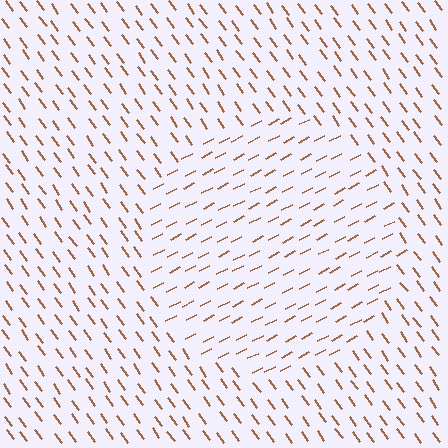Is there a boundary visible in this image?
Yes, there is a texture boundary formed by a change in line orientation.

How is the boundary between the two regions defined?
The boundary is defined purely by a change in line orientation (approximately 82 degrees difference). All lines are the same color and thickness.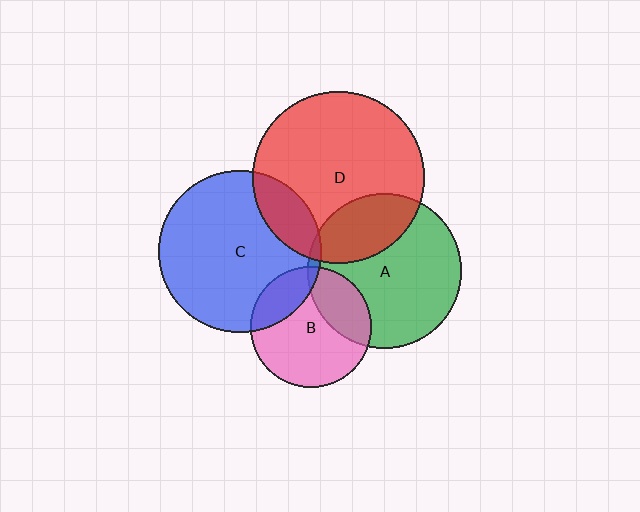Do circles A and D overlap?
Yes.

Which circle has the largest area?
Circle D (red).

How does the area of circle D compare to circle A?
Approximately 1.2 times.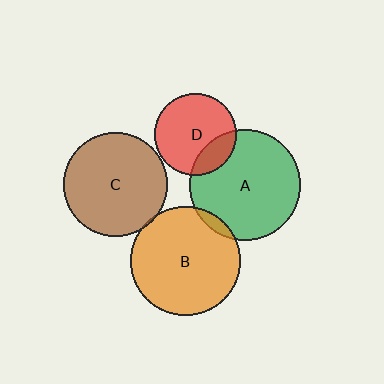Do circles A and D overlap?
Yes.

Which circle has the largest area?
Circle A (green).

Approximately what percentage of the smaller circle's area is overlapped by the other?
Approximately 20%.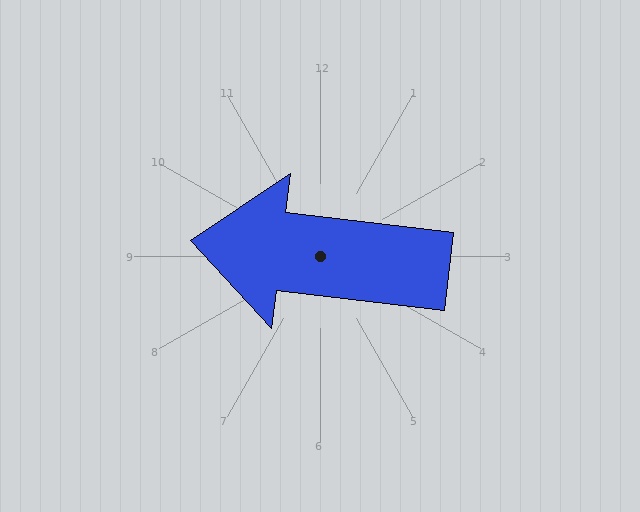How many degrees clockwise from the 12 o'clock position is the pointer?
Approximately 277 degrees.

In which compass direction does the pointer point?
West.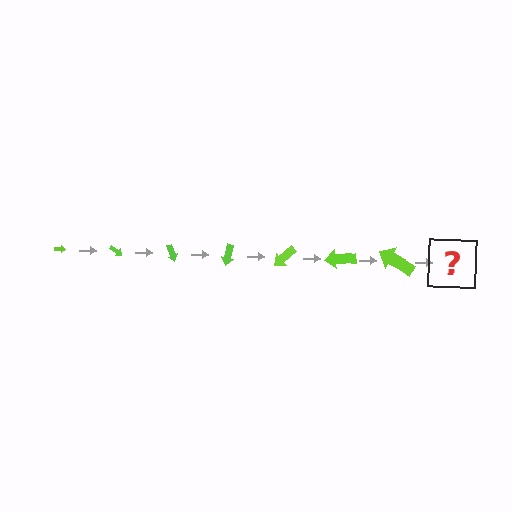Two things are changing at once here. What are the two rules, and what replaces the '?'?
The two rules are that the arrow grows larger each step and it rotates 35 degrees each step. The '?' should be an arrow, larger than the previous one and rotated 245 degrees from the start.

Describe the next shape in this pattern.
It should be an arrow, larger than the previous one and rotated 245 degrees from the start.